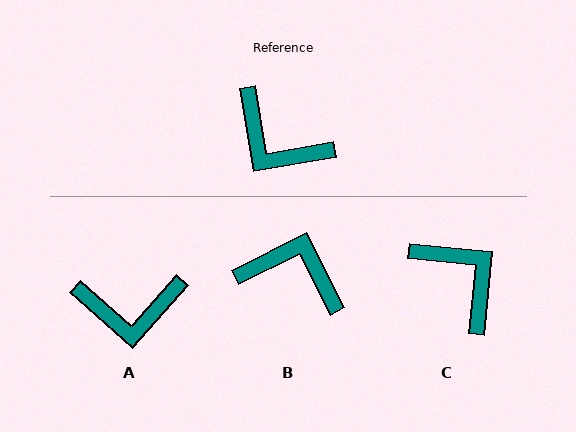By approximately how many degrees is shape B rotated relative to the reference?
Approximately 163 degrees clockwise.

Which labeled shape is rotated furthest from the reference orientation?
C, about 165 degrees away.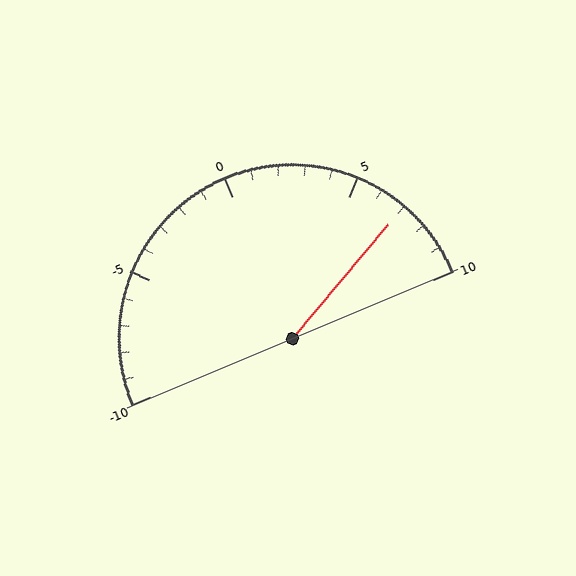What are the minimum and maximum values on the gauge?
The gauge ranges from -10 to 10.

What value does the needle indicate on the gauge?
The needle indicates approximately 7.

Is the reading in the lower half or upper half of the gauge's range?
The reading is in the upper half of the range (-10 to 10).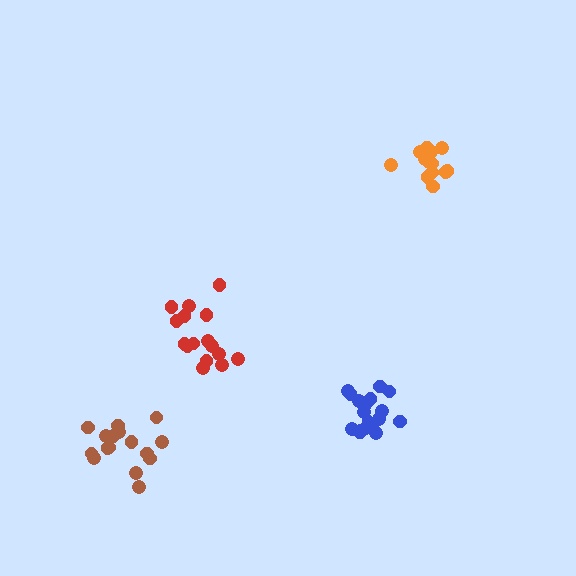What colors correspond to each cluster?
The clusters are colored: blue, orange, red, brown.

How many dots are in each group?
Group 1: 18 dots, Group 2: 13 dots, Group 3: 16 dots, Group 4: 17 dots (64 total).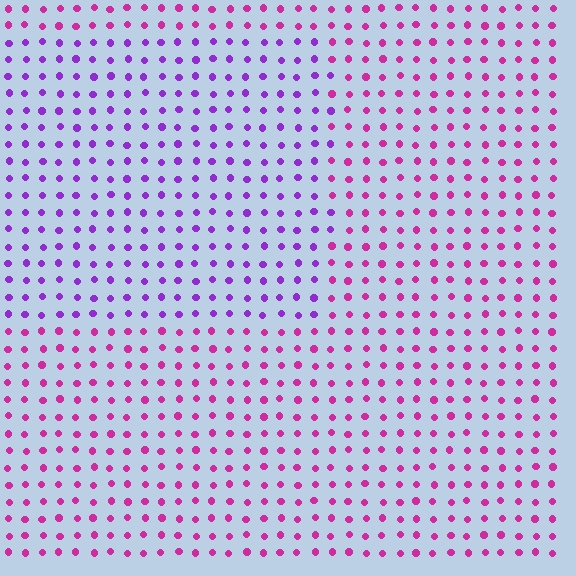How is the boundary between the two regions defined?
The boundary is defined purely by a slight shift in hue (about 40 degrees). Spacing, size, and orientation are identical on both sides.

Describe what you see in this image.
The image is filled with small magenta elements in a uniform arrangement. A rectangle-shaped region is visible where the elements are tinted to a slightly different hue, forming a subtle color boundary.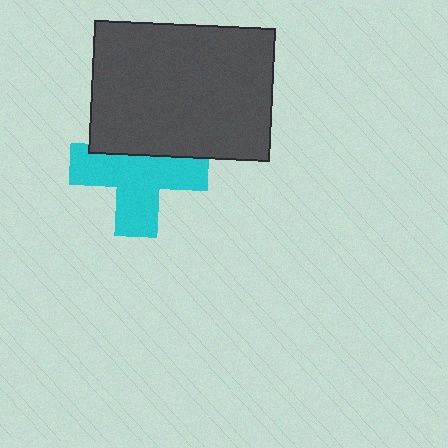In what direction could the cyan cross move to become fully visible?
The cyan cross could move down. That would shift it out from behind the dark gray rectangle entirely.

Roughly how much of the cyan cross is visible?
Most of it is visible (roughly 68%).